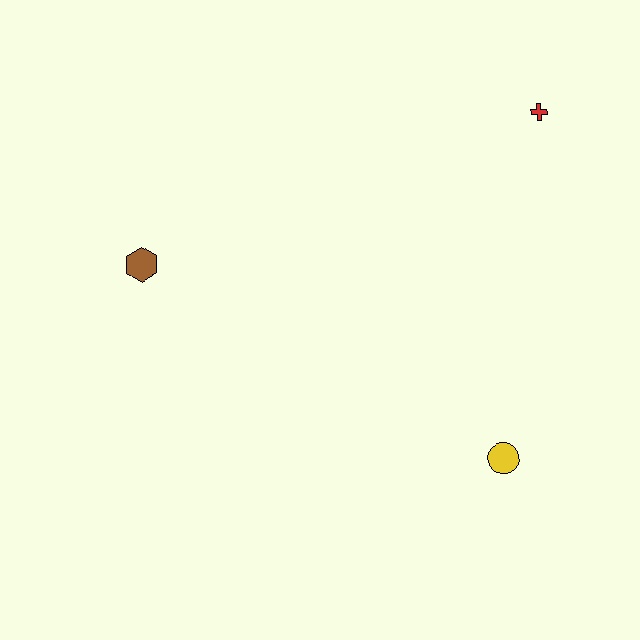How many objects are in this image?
There are 3 objects.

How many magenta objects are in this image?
There are no magenta objects.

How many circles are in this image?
There is 1 circle.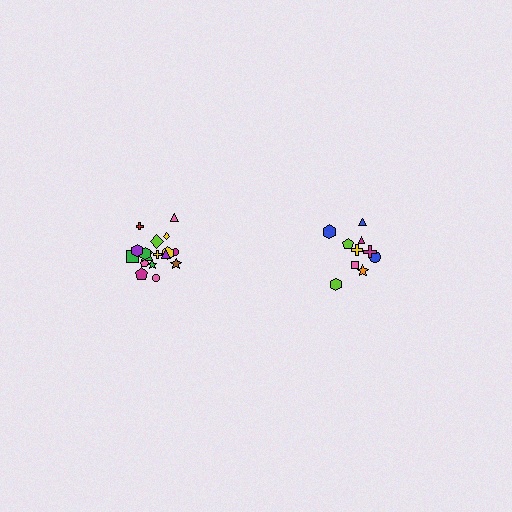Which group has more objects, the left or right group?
The left group.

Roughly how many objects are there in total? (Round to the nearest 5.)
Roughly 30 objects in total.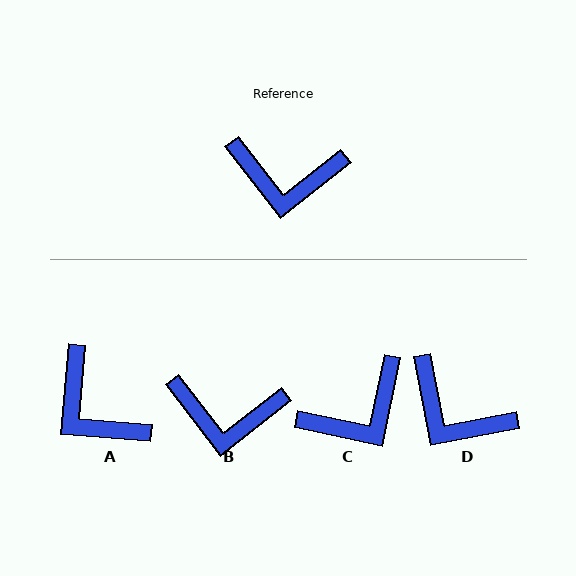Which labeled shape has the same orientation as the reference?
B.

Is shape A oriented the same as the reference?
No, it is off by about 43 degrees.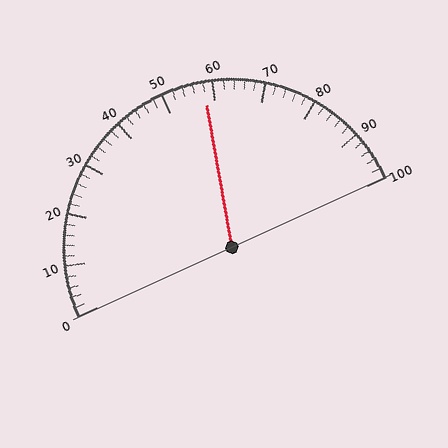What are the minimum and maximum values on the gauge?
The gauge ranges from 0 to 100.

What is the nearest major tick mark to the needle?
The nearest major tick mark is 60.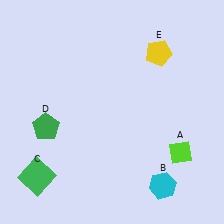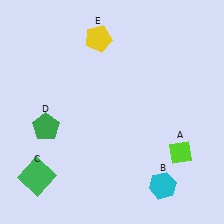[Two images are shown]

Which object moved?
The yellow pentagon (E) moved left.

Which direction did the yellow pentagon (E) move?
The yellow pentagon (E) moved left.